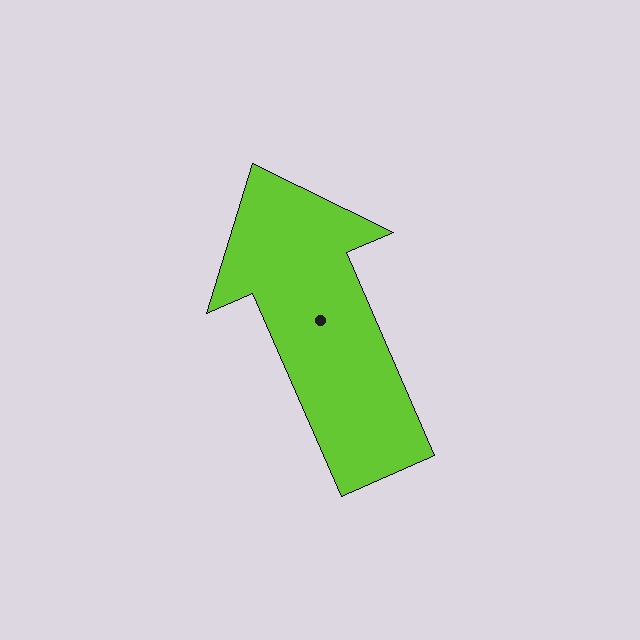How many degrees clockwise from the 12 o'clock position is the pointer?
Approximately 336 degrees.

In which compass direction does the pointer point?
Northwest.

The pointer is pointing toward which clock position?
Roughly 11 o'clock.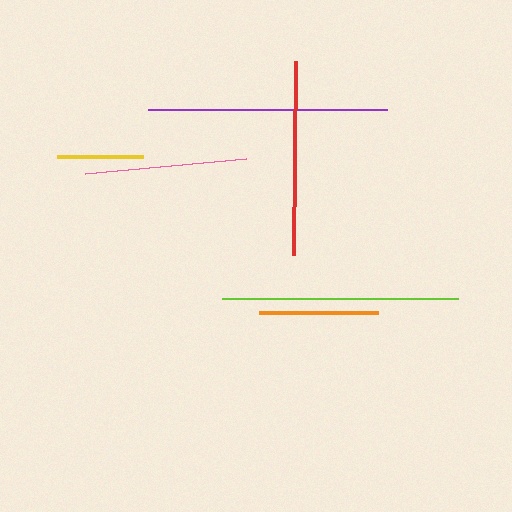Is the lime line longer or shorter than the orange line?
The lime line is longer than the orange line.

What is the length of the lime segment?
The lime segment is approximately 236 pixels long.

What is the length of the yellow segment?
The yellow segment is approximately 86 pixels long.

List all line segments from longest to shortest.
From longest to shortest: purple, lime, red, pink, orange, yellow.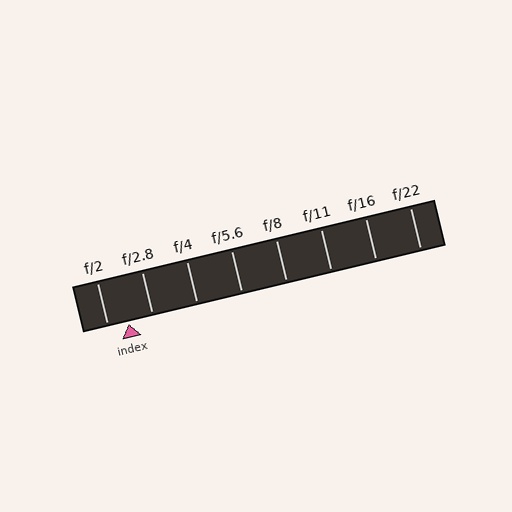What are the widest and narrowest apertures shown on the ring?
The widest aperture shown is f/2 and the narrowest is f/22.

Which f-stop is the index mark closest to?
The index mark is closest to f/2.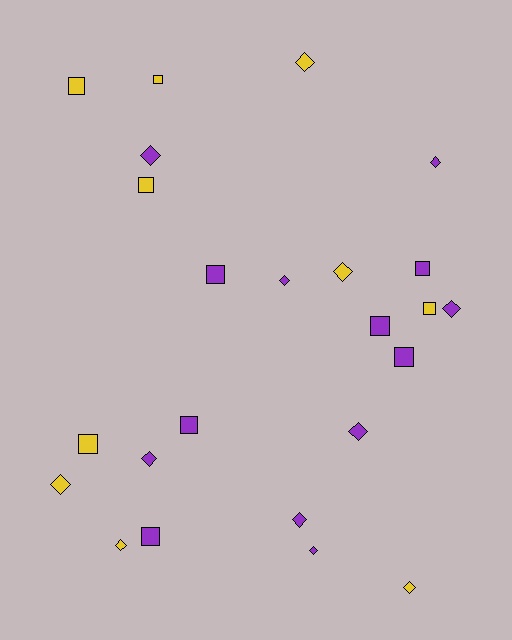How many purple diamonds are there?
There are 8 purple diamonds.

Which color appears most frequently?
Purple, with 14 objects.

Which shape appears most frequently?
Diamond, with 13 objects.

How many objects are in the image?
There are 24 objects.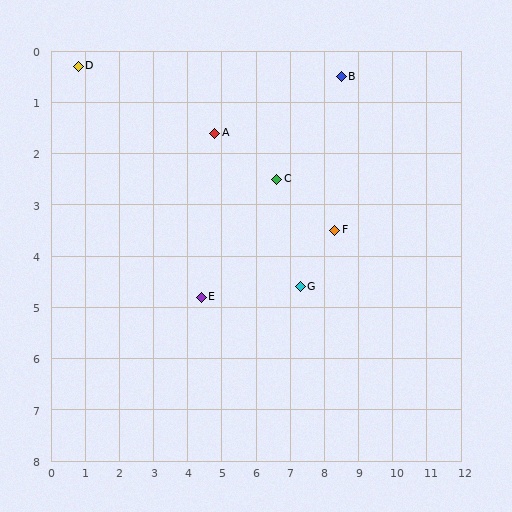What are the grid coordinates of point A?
Point A is at approximately (4.8, 1.6).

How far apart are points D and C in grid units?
Points D and C are about 6.2 grid units apart.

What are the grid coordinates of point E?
Point E is at approximately (4.4, 4.8).